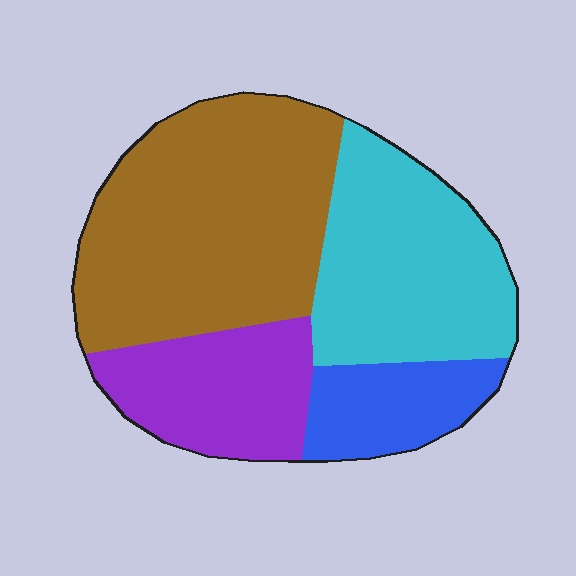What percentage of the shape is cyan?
Cyan covers roughly 30% of the shape.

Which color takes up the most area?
Brown, at roughly 40%.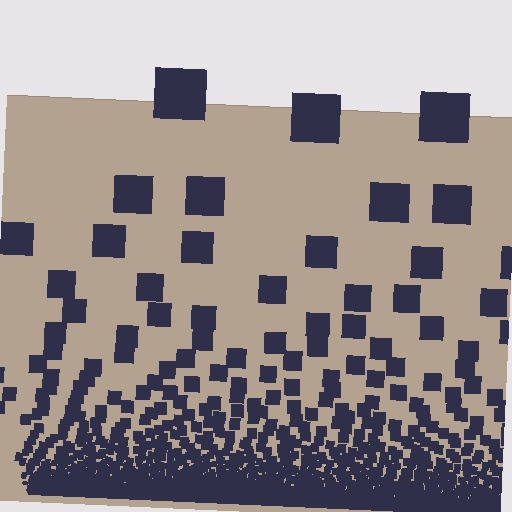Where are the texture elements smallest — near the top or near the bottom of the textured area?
Near the bottom.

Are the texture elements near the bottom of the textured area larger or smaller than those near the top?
Smaller. The gradient is inverted — elements near the bottom are smaller and denser.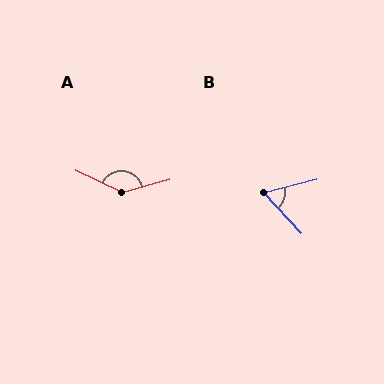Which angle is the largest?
A, at approximately 139 degrees.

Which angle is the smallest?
B, at approximately 61 degrees.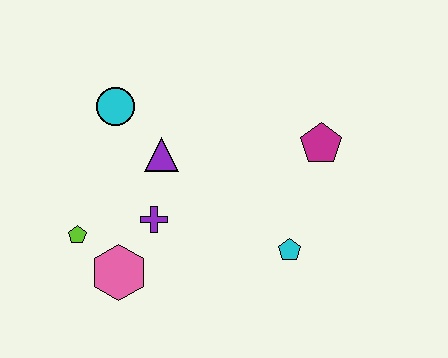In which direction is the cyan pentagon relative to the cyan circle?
The cyan pentagon is to the right of the cyan circle.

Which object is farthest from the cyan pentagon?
The cyan circle is farthest from the cyan pentagon.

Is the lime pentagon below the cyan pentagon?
No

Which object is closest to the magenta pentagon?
The cyan pentagon is closest to the magenta pentagon.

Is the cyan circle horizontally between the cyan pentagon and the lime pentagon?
Yes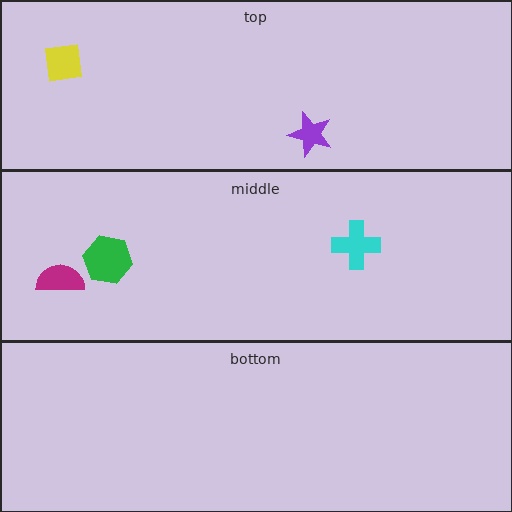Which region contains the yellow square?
The top region.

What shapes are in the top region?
The purple star, the yellow square.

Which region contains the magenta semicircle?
The middle region.